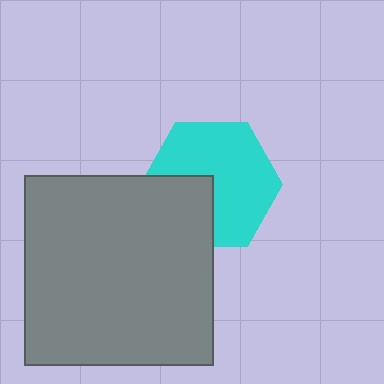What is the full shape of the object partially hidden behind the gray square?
The partially hidden object is a cyan hexagon.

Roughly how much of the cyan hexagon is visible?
Most of it is visible (roughly 69%).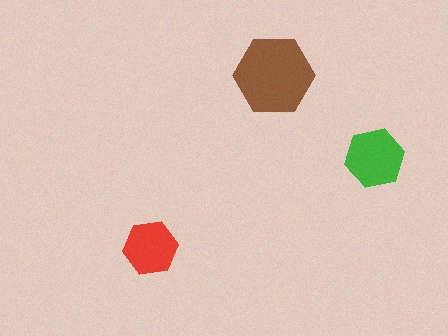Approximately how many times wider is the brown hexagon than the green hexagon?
About 1.5 times wider.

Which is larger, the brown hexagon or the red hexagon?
The brown one.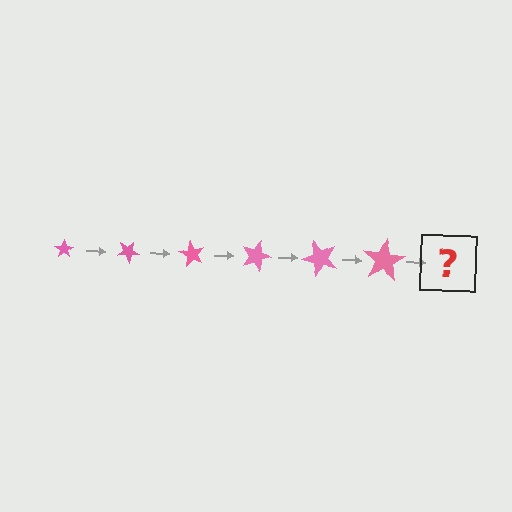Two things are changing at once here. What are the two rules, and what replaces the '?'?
The two rules are that the star grows larger each step and it rotates 30 degrees each step. The '?' should be a star, larger than the previous one and rotated 180 degrees from the start.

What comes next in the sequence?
The next element should be a star, larger than the previous one and rotated 180 degrees from the start.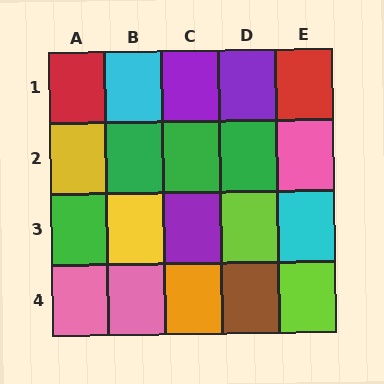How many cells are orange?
1 cell is orange.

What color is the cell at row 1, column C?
Purple.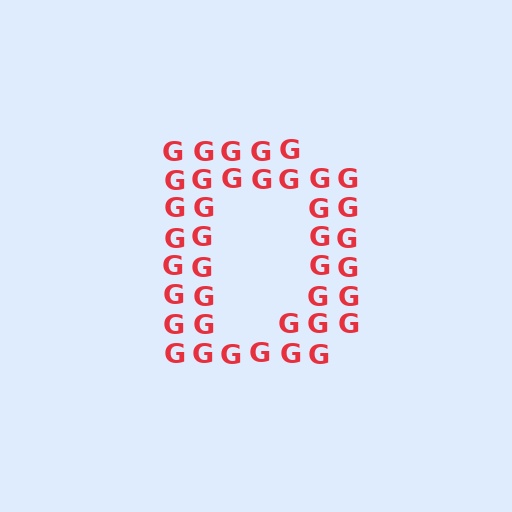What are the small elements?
The small elements are letter G's.